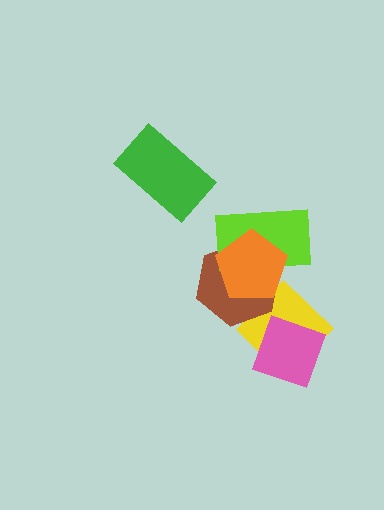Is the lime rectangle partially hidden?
Yes, it is partially covered by another shape.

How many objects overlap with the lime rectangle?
2 objects overlap with the lime rectangle.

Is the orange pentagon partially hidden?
No, no other shape covers it.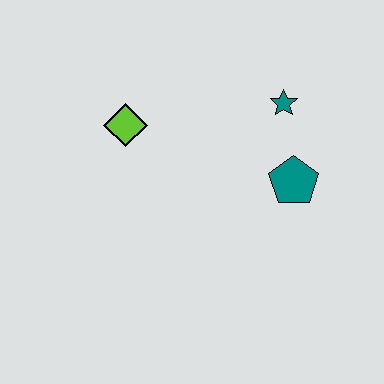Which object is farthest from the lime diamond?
The teal pentagon is farthest from the lime diamond.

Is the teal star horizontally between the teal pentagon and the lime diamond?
Yes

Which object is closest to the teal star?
The teal pentagon is closest to the teal star.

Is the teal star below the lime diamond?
No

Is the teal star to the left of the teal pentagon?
Yes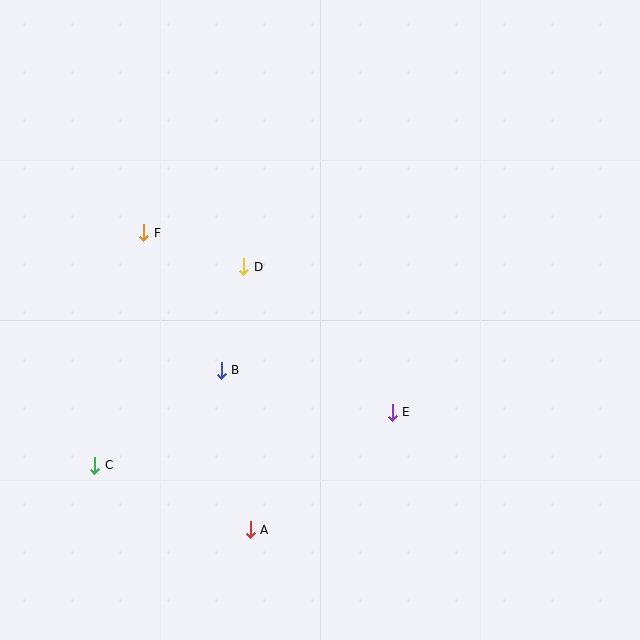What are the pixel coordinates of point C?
Point C is at (95, 465).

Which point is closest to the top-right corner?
Point D is closest to the top-right corner.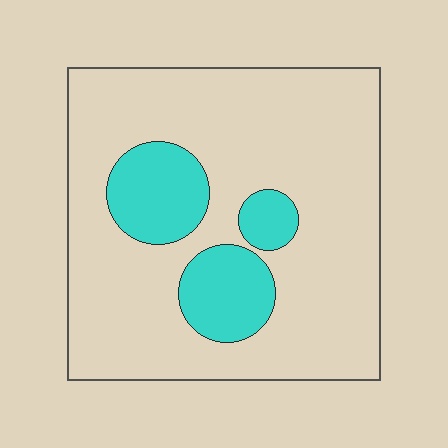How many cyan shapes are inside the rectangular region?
3.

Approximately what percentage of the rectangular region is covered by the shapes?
Approximately 20%.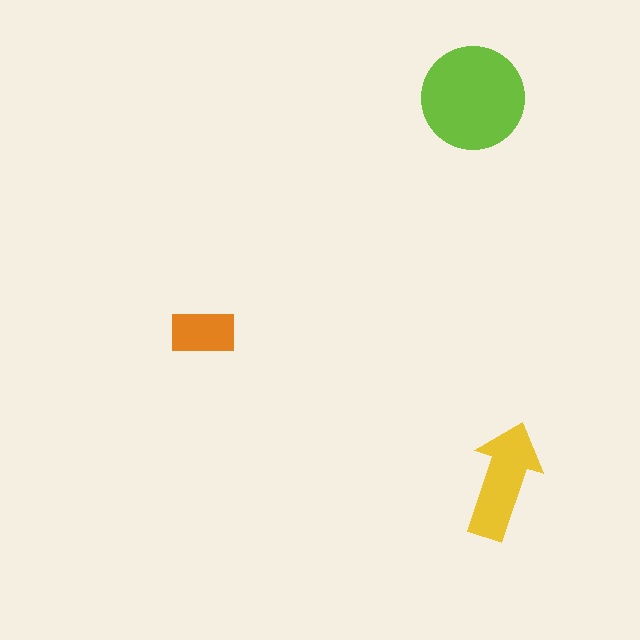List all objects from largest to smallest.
The lime circle, the yellow arrow, the orange rectangle.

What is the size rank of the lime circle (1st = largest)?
1st.